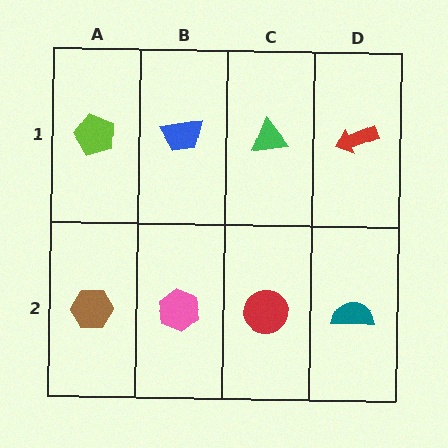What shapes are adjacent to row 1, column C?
A red circle (row 2, column C), a blue trapezoid (row 1, column B), a red arrow (row 1, column D).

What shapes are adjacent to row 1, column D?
A teal semicircle (row 2, column D), a green triangle (row 1, column C).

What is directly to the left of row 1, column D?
A green triangle.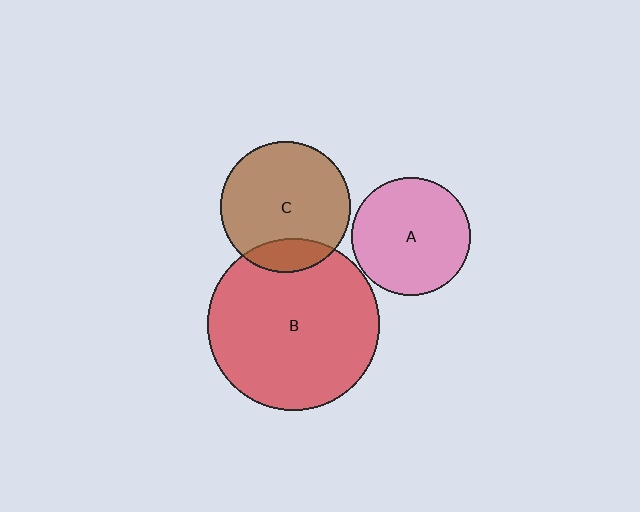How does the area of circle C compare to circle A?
Approximately 1.2 times.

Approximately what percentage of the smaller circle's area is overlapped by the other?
Approximately 15%.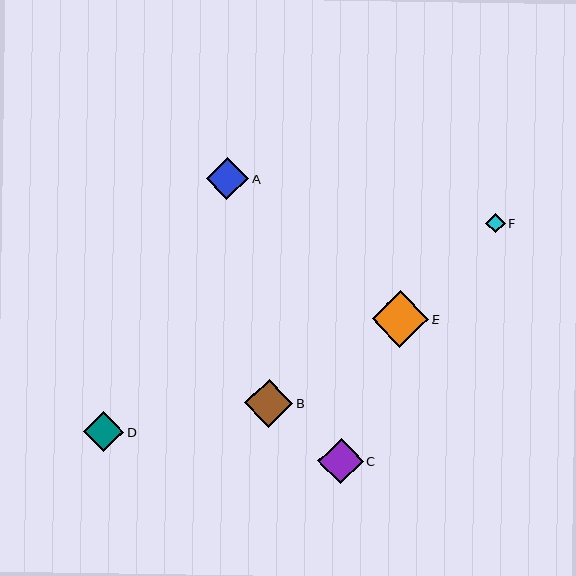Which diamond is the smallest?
Diamond F is the smallest with a size of approximately 19 pixels.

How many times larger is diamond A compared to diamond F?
Diamond A is approximately 2.2 times the size of diamond F.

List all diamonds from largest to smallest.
From largest to smallest: E, B, C, A, D, F.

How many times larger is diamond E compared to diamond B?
Diamond E is approximately 1.2 times the size of diamond B.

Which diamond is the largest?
Diamond E is the largest with a size of approximately 56 pixels.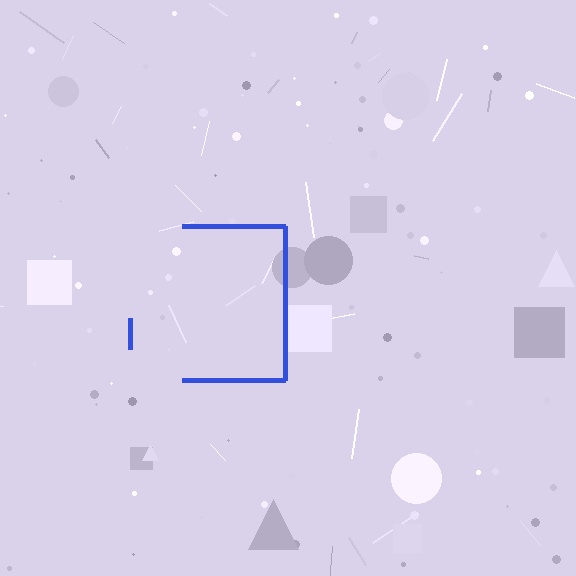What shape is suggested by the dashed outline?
The dashed outline suggests a square.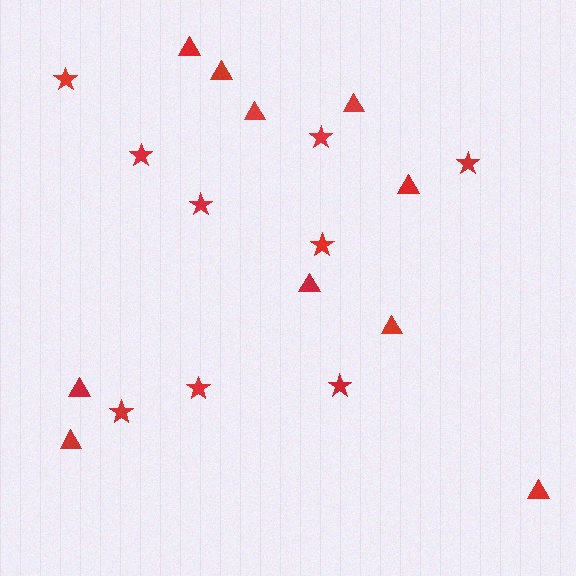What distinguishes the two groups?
There are 2 groups: one group of stars (9) and one group of triangles (10).